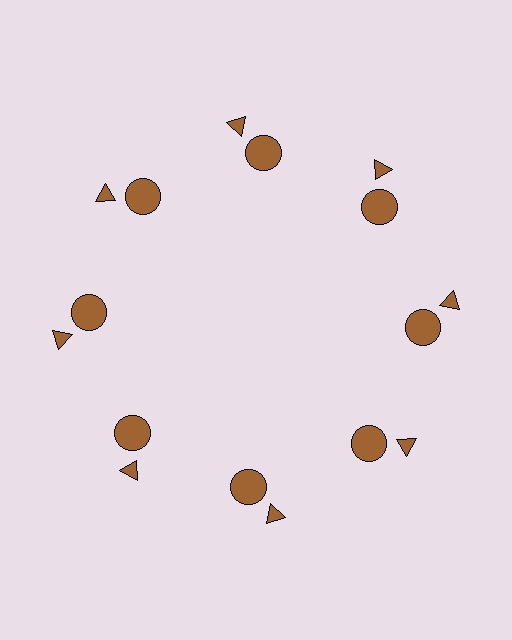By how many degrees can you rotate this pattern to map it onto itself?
The pattern maps onto itself every 45 degrees of rotation.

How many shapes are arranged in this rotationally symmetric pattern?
There are 16 shapes, arranged in 8 groups of 2.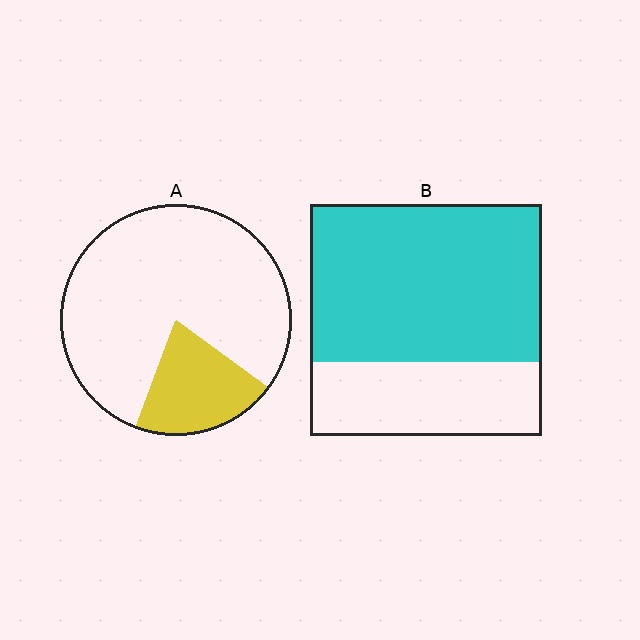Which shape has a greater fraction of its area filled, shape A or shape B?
Shape B.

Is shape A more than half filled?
No.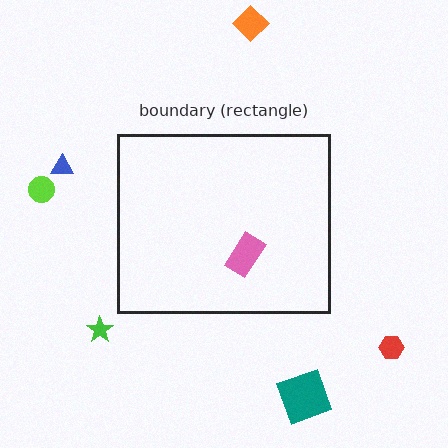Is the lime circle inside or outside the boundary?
Outside.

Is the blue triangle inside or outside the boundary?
Outside.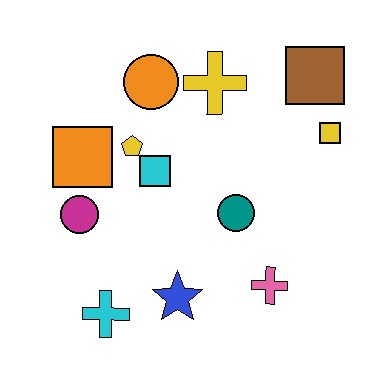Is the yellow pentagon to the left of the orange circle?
Yes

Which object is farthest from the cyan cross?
The brown square is farthest from the cyan cross.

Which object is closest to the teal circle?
The pink cross is closest to the teal circle.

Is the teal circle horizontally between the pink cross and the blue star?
Yes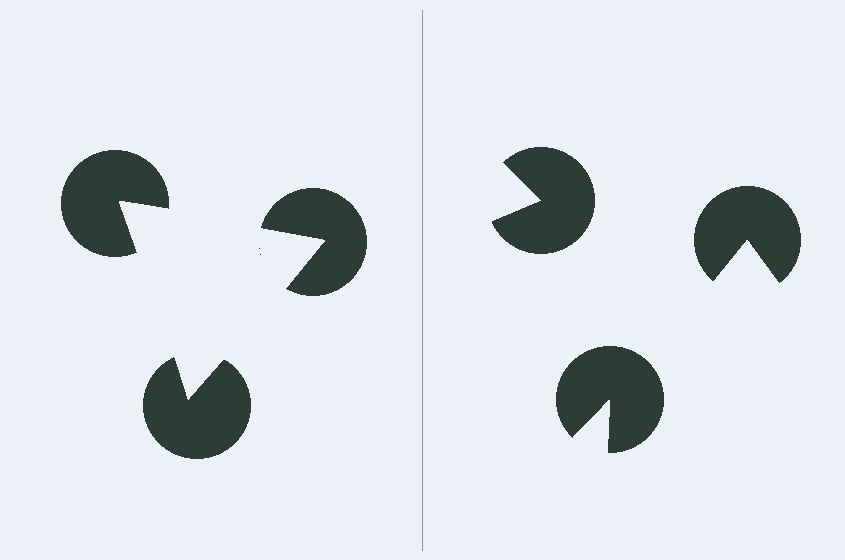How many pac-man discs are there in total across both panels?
6 — 3 on each side.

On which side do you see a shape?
An illusory triangle appears on the left side. On the right side the wedge cuts are rotated, so no coherent shape forms.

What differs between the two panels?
The pac-man discs are positioned identically on both sides; only the wedge orientations differ. On the left they align to a triangle; on the right they are misaligned.